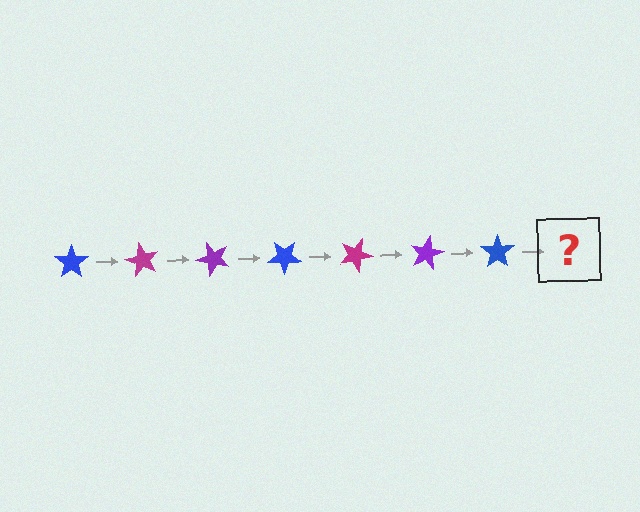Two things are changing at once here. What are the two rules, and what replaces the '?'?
The two rules are that it rotates 60 degrees each step and the color cycles through blue, magenta, and purple. The '?' should be a magenta star, rotated 420 degrees from the start.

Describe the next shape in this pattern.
It should be a magenta star, rotated 420 degrees from the start.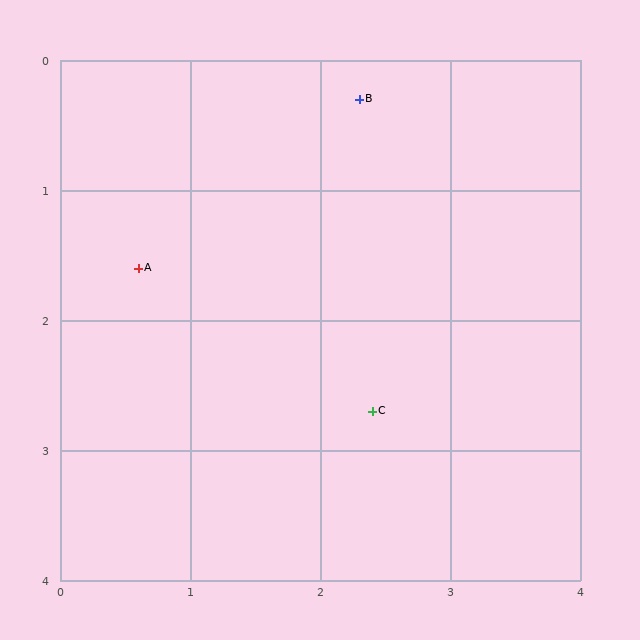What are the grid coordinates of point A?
Point A is at approximately (0.6, 1.6).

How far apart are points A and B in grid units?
Points A and B are about 2.1 grid units apart.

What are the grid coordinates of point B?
Point B is at approximately (2.3, 0.3).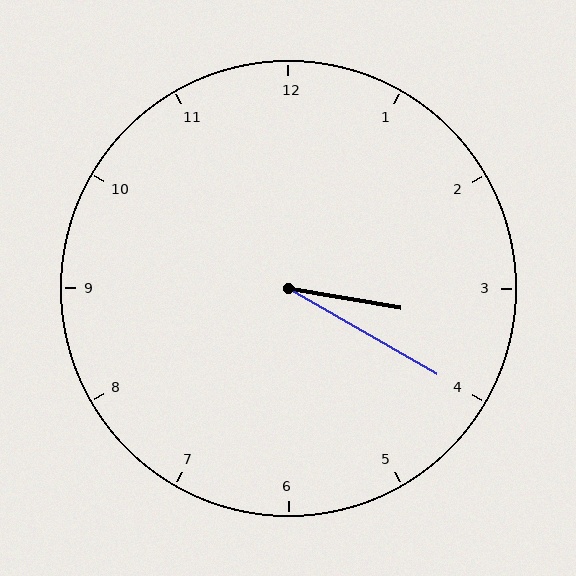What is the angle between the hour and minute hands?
Approximately 20 degrees.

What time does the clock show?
3:20.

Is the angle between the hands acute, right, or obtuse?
It is acute.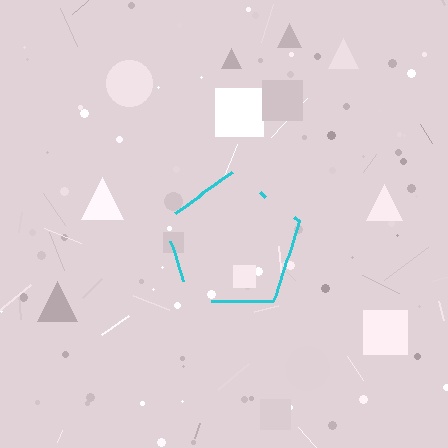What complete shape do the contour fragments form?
The contour fragments form a pentagon.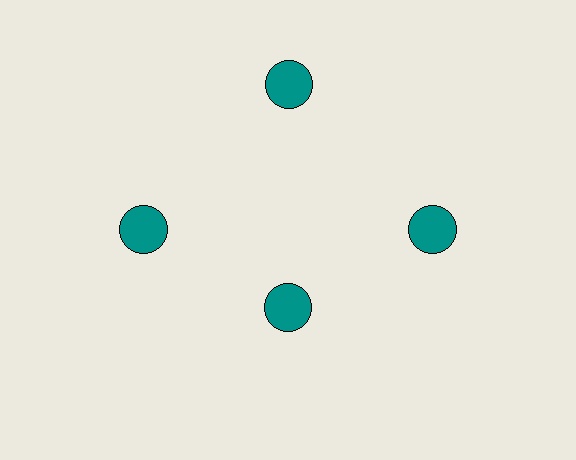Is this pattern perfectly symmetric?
No. The 4 teal circles are arranged in a ring, but one element near the 6 o'clock position is pulled inward toward the center, breaking the 4-fold rotational symmetry.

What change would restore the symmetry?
The symmetry would be restored by moving it outward, back onto the ring so that all 4 circles sit at equal angles and equal distance from the center.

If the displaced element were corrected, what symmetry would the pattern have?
It would have 4-fold rotational symmetry — the pattern would map onto itself every 90 degrees.